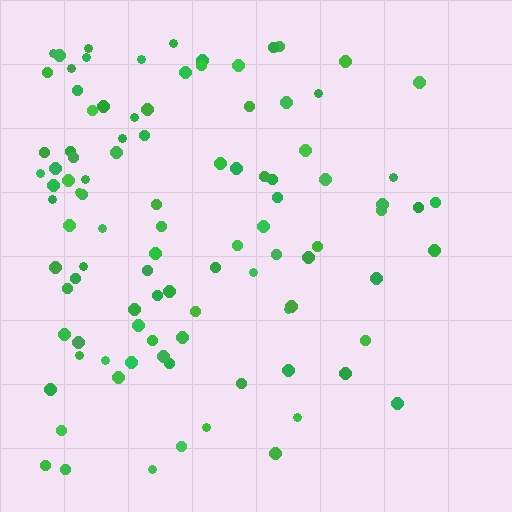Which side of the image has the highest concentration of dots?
The left.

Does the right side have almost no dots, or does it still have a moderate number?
Still a moderate number, just noticeably fewer than the left.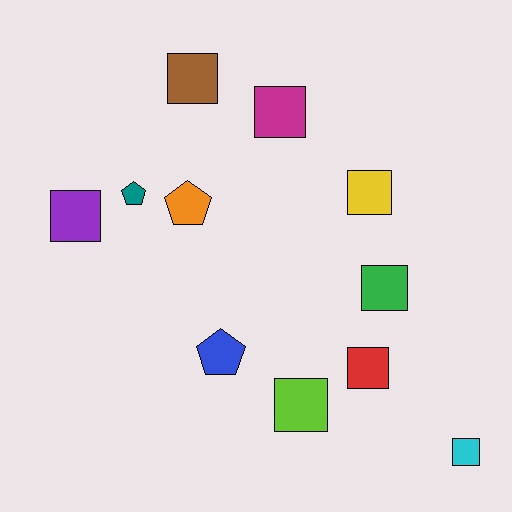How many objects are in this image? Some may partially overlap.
There are 11 objects.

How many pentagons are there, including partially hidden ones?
There are 3 pentagons.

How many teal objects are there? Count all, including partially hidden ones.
There is 1 teal object.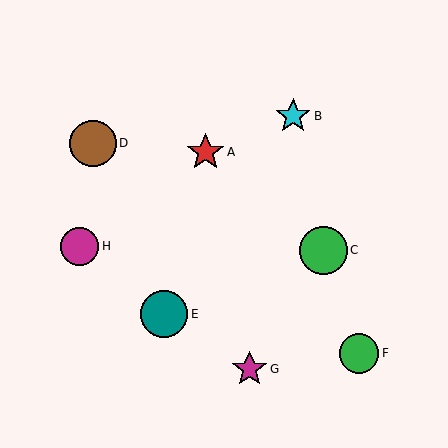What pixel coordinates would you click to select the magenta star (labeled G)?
Click at (250, 369) to select the magenta star G.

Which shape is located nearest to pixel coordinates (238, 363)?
The magenta star (labeled G) at (250, 369) is nearest to that location.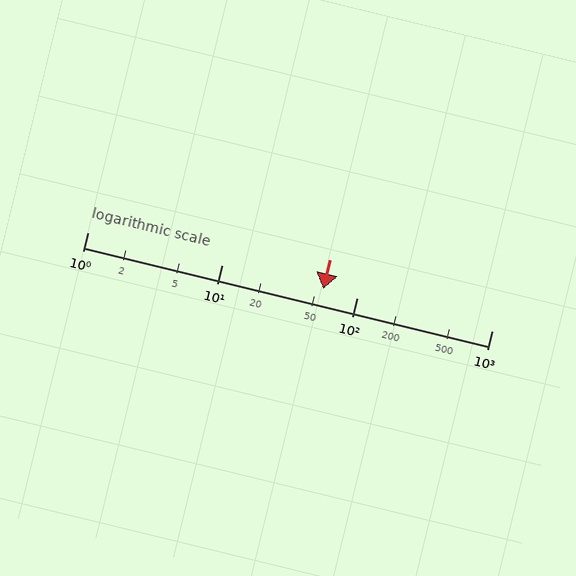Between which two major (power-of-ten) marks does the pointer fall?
The pointer is between 10 and 100.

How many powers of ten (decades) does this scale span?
The scale spans 3 decades, from 1 to 1000.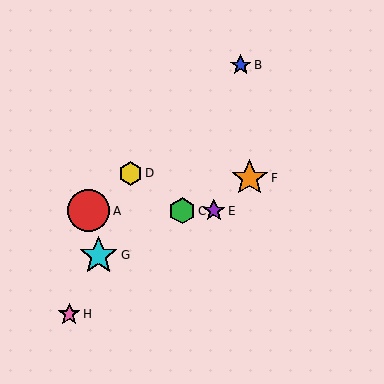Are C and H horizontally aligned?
No, C is at y≈211 and H is at y≈314.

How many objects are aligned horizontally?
3 objects (A, C, E) are aligned horizontally.